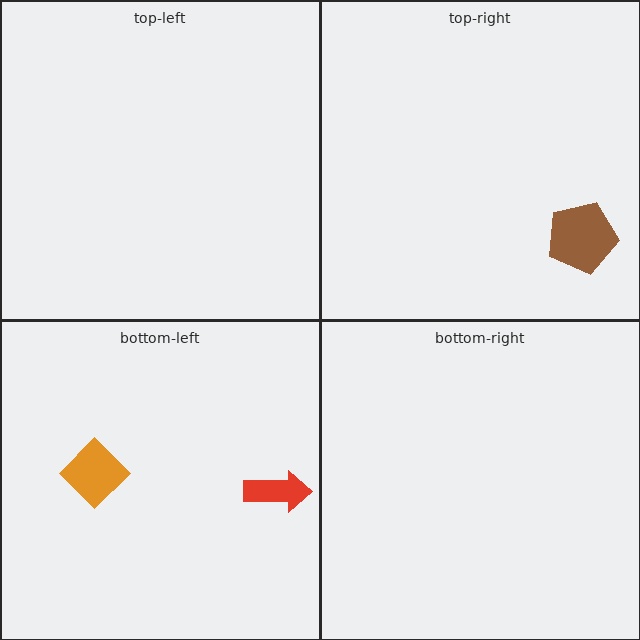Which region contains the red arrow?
The bottom-left region.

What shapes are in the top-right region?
The brown pentagon.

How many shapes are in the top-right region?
1.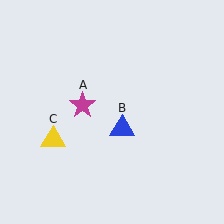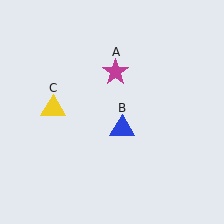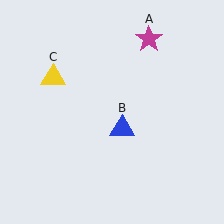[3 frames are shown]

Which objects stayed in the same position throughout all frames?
Blue triangle (object B) remained stationary.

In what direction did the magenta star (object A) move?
The magenta star (object A) moved up and to the right.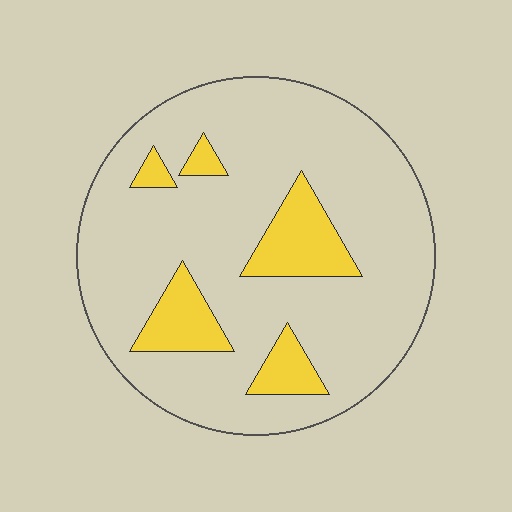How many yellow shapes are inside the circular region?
5.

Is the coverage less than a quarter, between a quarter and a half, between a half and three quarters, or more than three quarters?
Less than a quarter.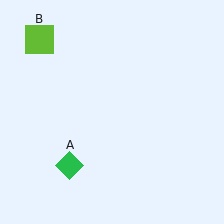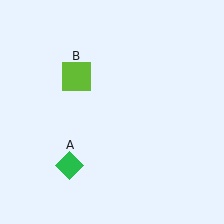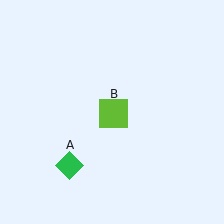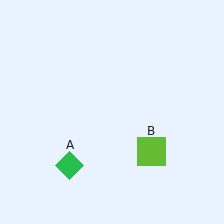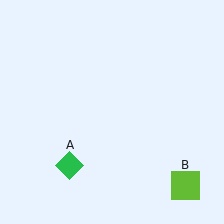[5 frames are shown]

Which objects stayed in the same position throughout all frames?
Green diamond (object A) remained stationary.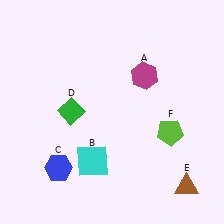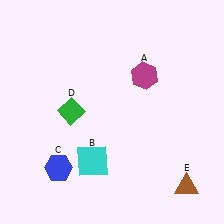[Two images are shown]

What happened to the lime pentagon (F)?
The lime pentagon (F) was removed in Image 2. It was in the bottom-right area of Image 1.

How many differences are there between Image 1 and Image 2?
There is 1 difference between the two images.